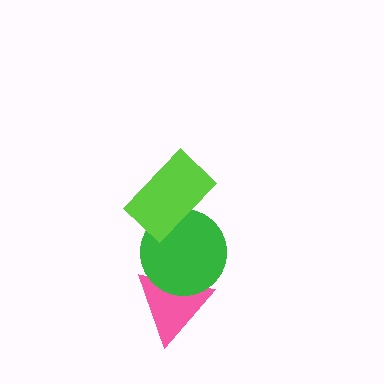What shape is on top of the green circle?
The lime rectangle is on top of the green circle.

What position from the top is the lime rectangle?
The lime rectangle is 1st from the top.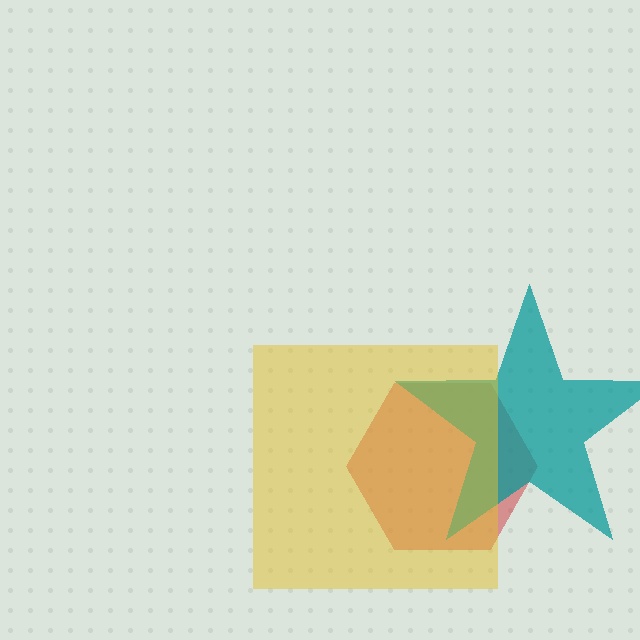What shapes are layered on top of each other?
The layered shapes are: a red hexagon, a teal star, a yellow square.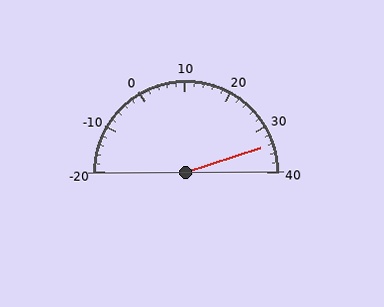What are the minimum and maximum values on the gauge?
The gauge ranges from -20 to 40.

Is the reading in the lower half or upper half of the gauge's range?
The reading is in the upper half of the range (-20 to 40).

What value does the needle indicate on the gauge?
The needle indicates approximately 34.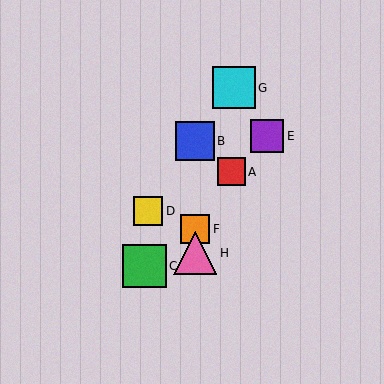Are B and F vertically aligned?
Yes, both are at x≈195.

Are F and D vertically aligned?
No, F is at x≈195 and D is at x≈148.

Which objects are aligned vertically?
Objects B, F, H are aligned vertically.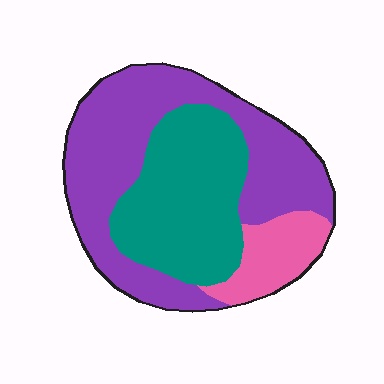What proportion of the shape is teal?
Teal takes up between a third and a half of the shape.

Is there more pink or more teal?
Teal.